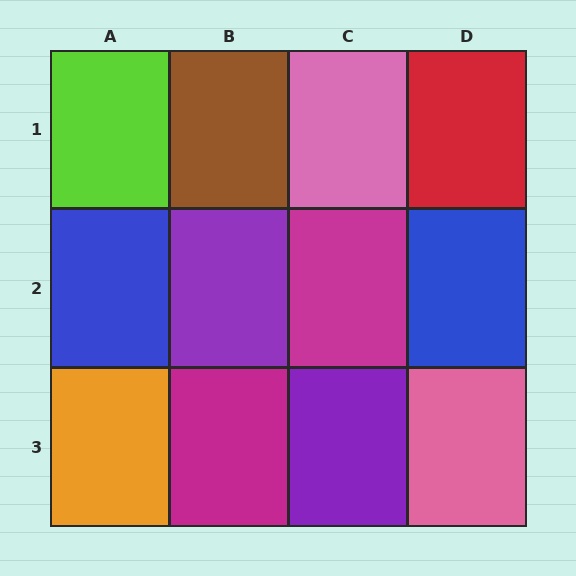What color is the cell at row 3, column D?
Pink.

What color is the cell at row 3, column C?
Purple.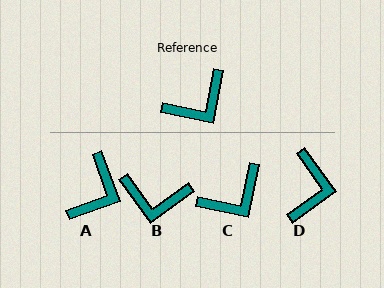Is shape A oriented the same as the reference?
No, it is off by about 31 degrees.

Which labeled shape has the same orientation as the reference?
C.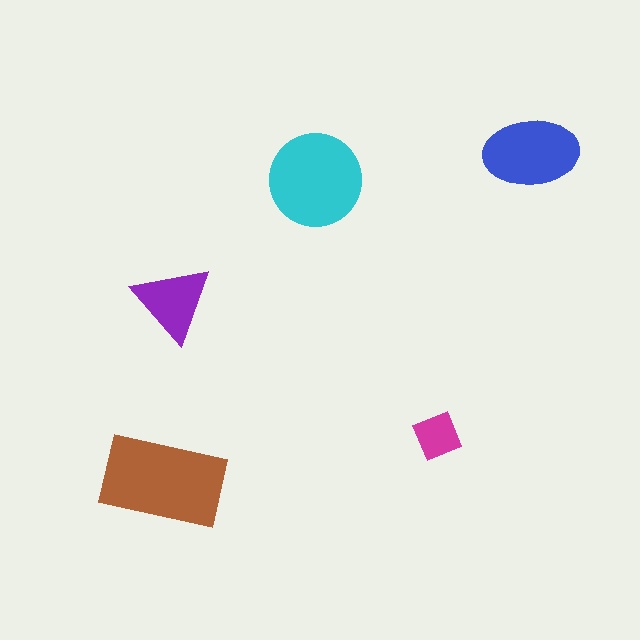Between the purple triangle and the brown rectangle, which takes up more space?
The brown rectangle.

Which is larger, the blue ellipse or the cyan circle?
The cyan circle.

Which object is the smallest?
The magenta square.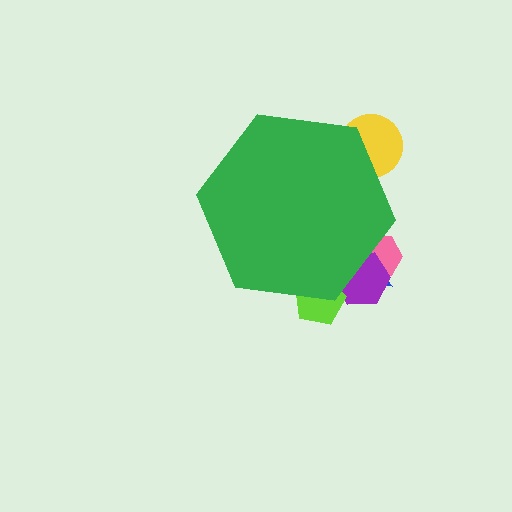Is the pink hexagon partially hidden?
Yes, the pink hexagon is partially hidden behind the green hexagon.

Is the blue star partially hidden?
Yes, the blue star is partially hidden behind the green hexagon.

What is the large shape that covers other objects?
A green hexagon.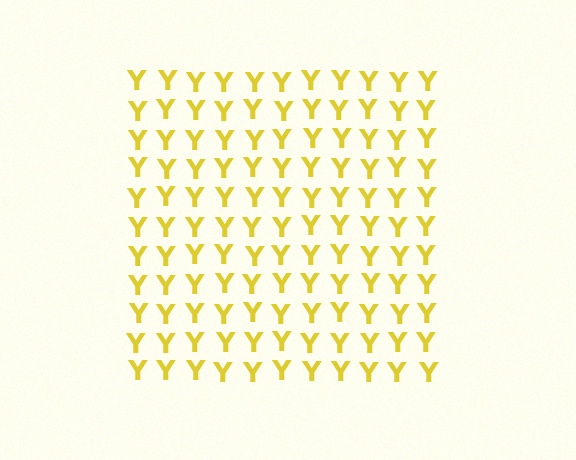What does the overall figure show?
The overall figure shows a square.